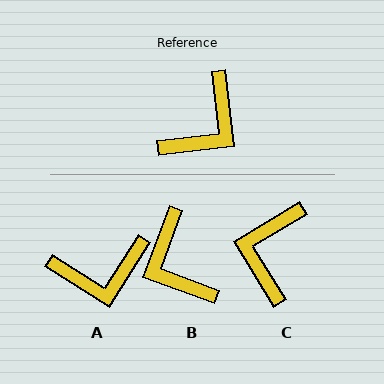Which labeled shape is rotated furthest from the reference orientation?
C, about 155 degrees away.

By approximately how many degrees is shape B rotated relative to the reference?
Approximately 117 degrees clockwise.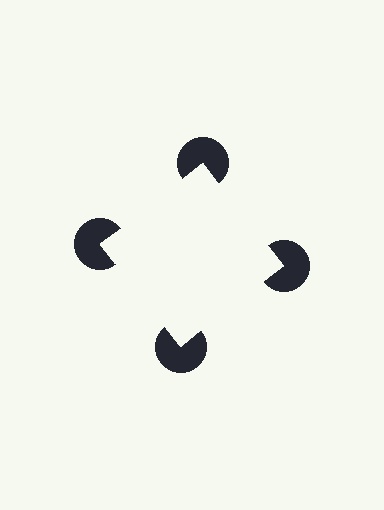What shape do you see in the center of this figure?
An illusory square — its edges are inferred from the aligned wedge cuts in the pac-man discs, not physically drawn.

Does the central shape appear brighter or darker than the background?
It typically appears slightly brighter than the background, even though no actual brightness change is drawn.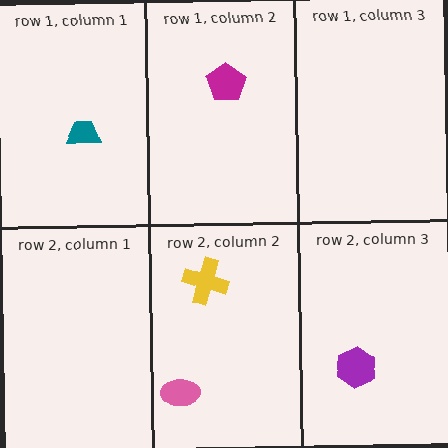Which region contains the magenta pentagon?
The row 1, column 2 region.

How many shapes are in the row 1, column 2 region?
1.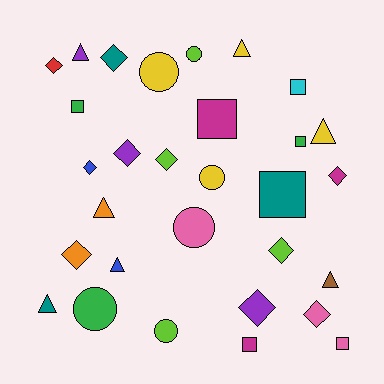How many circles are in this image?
There are 6 circles.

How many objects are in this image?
There are 30 objects.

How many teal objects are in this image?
There are 3 teal objects.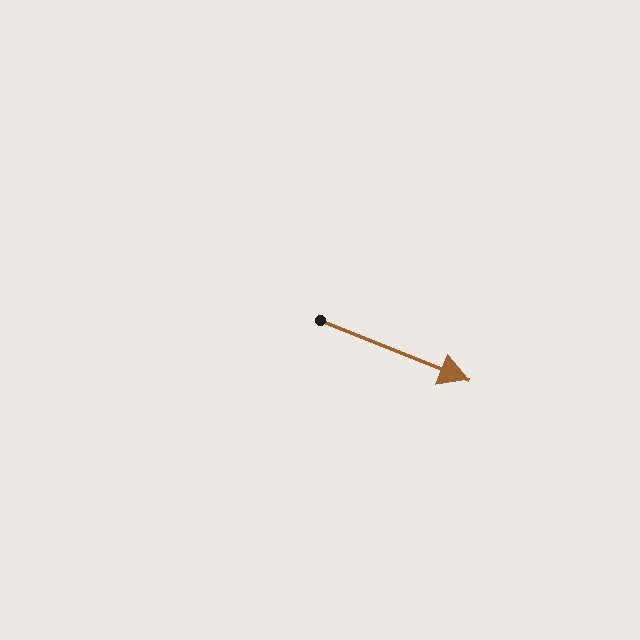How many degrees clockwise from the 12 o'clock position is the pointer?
Approximately 112 degrees.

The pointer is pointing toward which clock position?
Roughly 4 o'clock.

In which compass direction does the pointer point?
East.